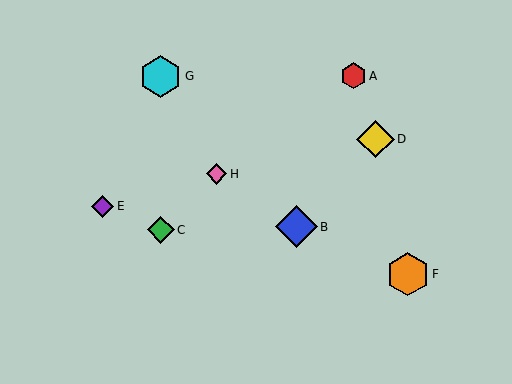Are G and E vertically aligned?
No, G is at x≈161 and E is at x≈103.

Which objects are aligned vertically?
Objects C, G are aligned vertically.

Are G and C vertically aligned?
Yes, both are at x≈161.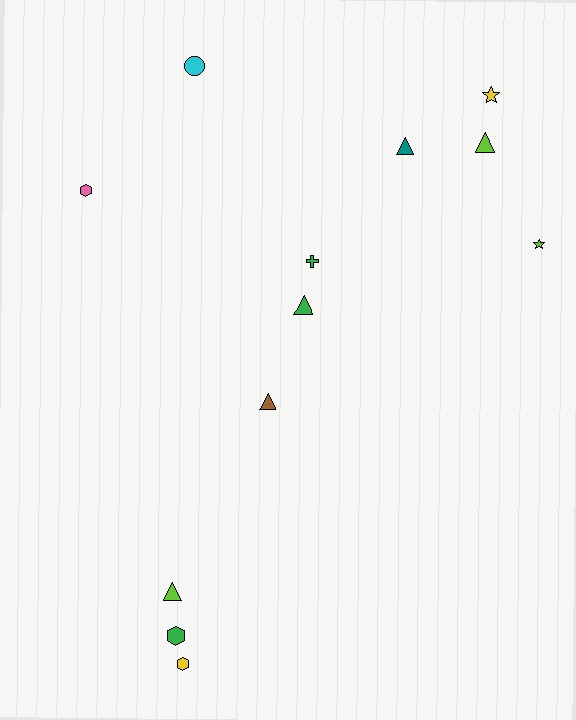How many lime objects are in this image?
There are 3 lime objects.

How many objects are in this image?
There are 12 objects.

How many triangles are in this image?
There are 5 triangles.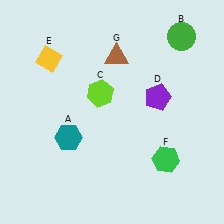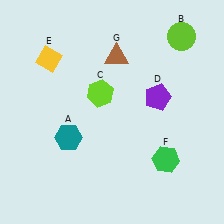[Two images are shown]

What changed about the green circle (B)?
In Image 1, B is green. In Image 2, it changed to lime.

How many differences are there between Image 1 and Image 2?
There is 1 difference between the two images.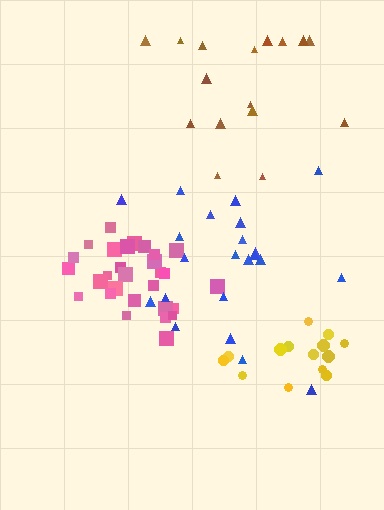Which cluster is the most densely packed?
Pink.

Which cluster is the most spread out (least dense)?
Brown.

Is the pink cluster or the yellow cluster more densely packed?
Pink.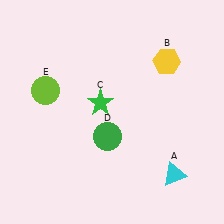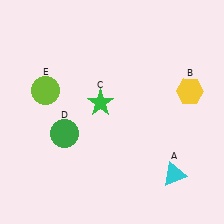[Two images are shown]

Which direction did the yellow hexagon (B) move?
The yellow hexagon (B) moved down.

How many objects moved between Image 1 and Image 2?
2 objects moved between the two images.